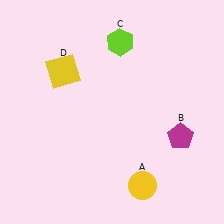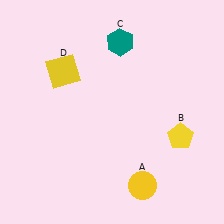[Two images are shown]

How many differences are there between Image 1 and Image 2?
There are 2 differences between the two images.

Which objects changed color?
B changed from magenta to yellow. C changed from lime to teal.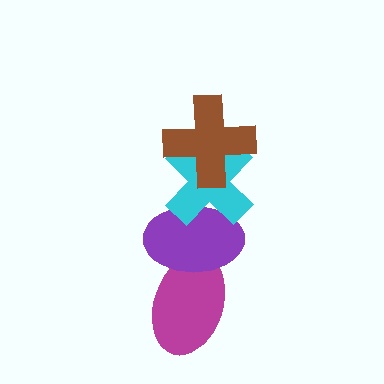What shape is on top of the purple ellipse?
The cyan cross is on top of the purple ellipse.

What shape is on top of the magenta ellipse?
The purple ellipse is on top of the magenta ellipse.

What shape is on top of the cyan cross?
The brown cross is on top of the cyan cross.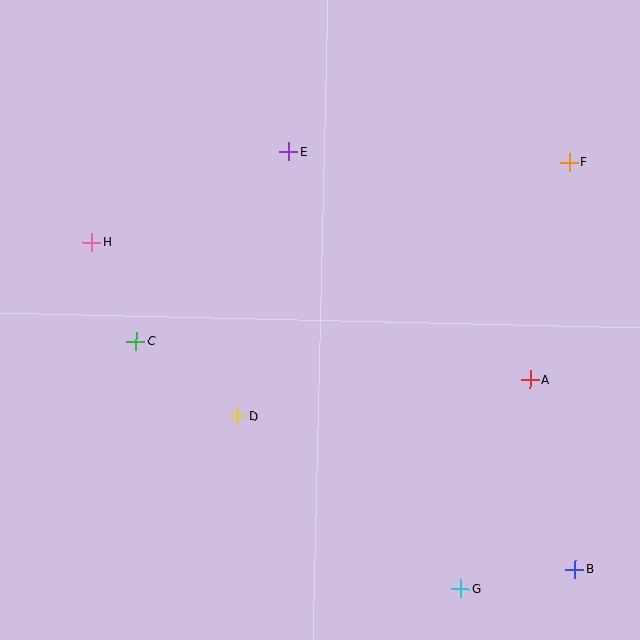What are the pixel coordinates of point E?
Point E is at (289, 151).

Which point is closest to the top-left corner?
Point H is closest to the top-left corner.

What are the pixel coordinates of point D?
Point D is at (238, 416).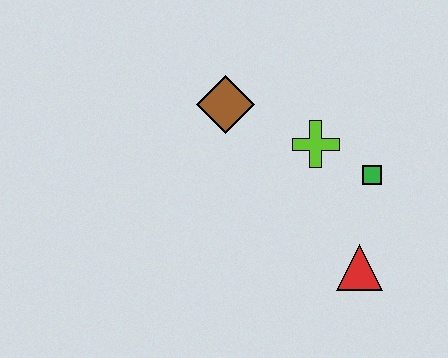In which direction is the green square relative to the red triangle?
The green square is above the red triangle.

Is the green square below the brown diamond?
Yes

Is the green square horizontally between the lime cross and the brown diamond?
No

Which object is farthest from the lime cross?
The red triangle is farthest from the lime cross.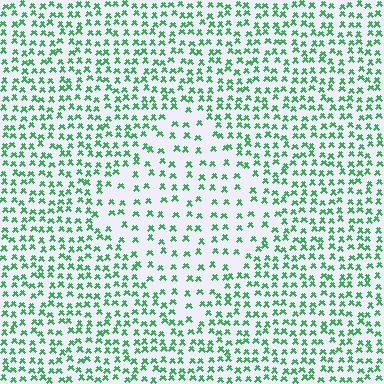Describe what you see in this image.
The image contains small green elements arranged at two different densities. A diamond-shaped region is visible where the elements are less densely packed than the surrounding area.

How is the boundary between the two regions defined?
The boundary is defined by a change in element density (approximately 1.9x ratio). All elements are the same color, size, and shape.